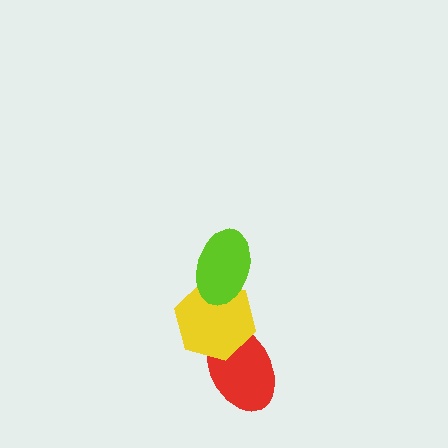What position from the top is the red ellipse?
The red ellipse is 3rd from the top.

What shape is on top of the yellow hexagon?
The lime ellipse is on top of the yellow hexagon.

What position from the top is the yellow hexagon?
The yellow hexagon is 2nd from the top.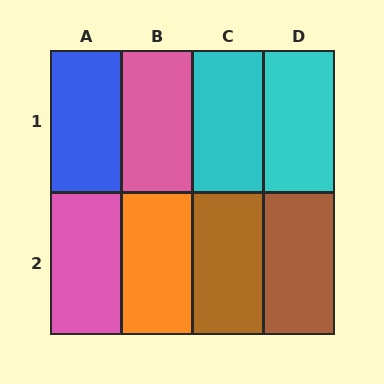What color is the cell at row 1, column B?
Pink.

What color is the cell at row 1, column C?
Cyan.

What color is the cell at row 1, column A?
Blue.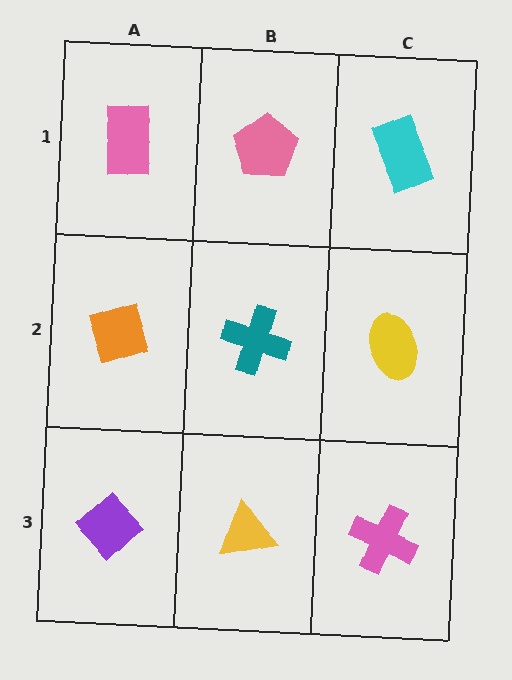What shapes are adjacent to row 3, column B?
A teal cross (row 2, column B), a purple diamond (row 3, column A), a pink cross (row 3, column C).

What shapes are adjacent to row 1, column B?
A teal cross (row 2, column B), a pink rectangle (row 1, column A), a cyan rectangle (row 1, column C).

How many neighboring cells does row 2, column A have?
3.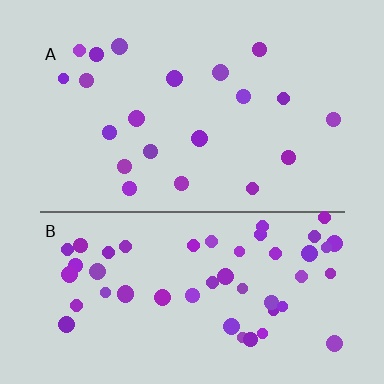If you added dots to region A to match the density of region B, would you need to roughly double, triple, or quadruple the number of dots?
Approximately triple.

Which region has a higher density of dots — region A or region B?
B (the bottom).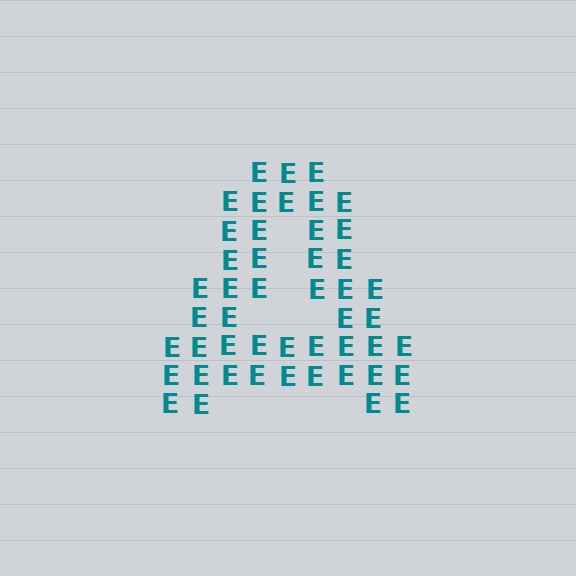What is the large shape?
The large shape is the letter A.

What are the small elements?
The small elements are letter E's.